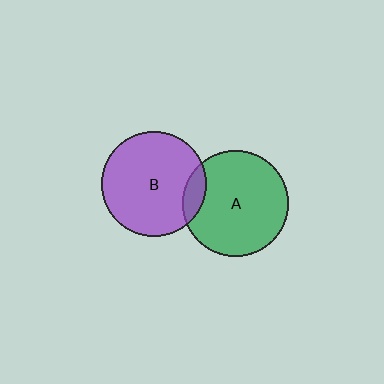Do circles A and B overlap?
Yes.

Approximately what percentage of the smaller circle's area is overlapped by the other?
Approximately 10%.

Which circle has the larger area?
Circle A (green).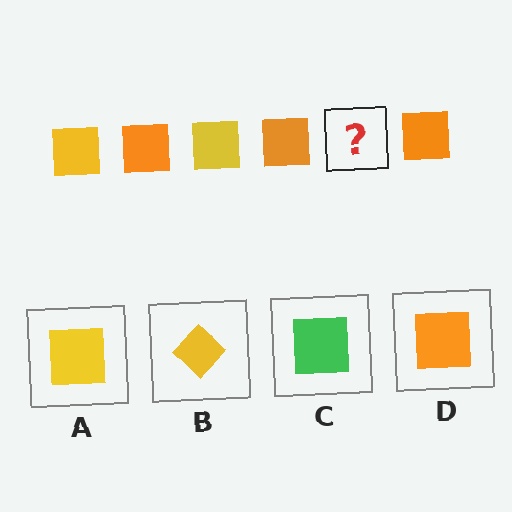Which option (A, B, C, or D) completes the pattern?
A.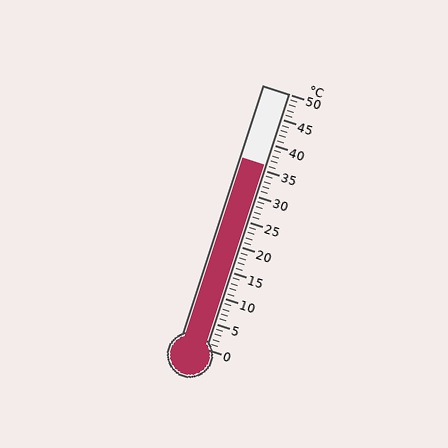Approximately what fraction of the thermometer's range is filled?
The thermometer is filled to approximately 70% of its range.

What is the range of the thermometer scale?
The thermometer scale ranges from 0°C to 50°C.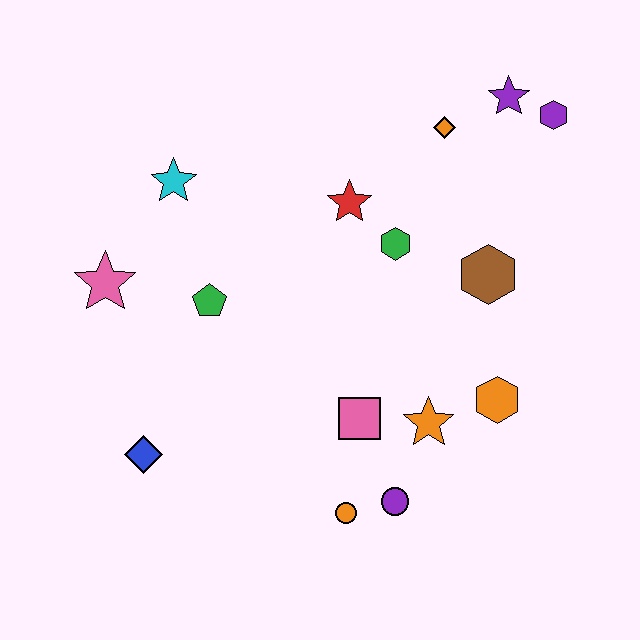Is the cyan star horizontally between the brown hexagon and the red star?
No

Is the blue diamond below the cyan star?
Yes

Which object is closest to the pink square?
The orange star is closest to the pink square.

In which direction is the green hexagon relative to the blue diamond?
The green hexagon is to the right of the blue diamond.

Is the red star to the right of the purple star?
No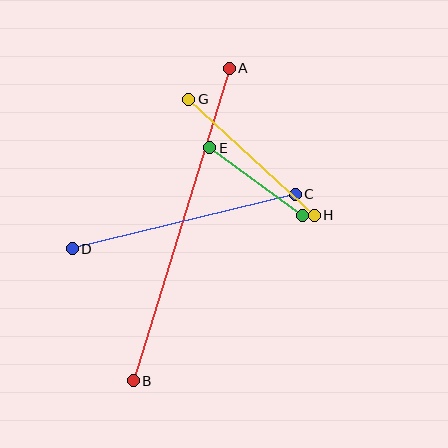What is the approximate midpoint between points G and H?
The midpoint is at approximately (251, 157) pixels.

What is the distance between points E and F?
The distance is approximately 115 pixels.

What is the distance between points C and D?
The distance is approximately 229 pixels.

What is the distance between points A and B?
The distance is approximately 327 pixels.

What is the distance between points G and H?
The distance is approximately 171 pixels.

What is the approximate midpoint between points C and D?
The midpoint is at approximately (184, 222) pixels.